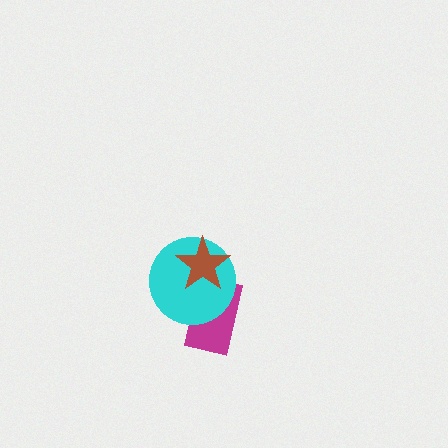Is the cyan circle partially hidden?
Yes, it is partially covered by another shape.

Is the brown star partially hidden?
No, no other shape covers it.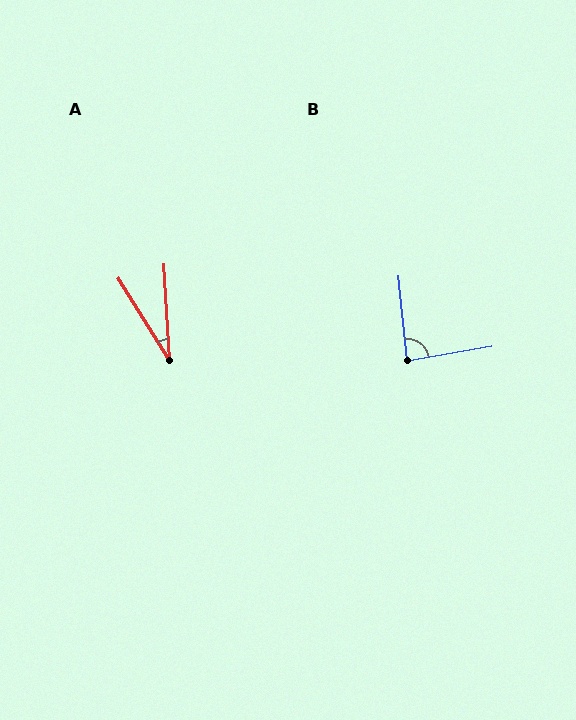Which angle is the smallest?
A, at approximately 29 degrees.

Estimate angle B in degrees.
Approximately 86 degrees.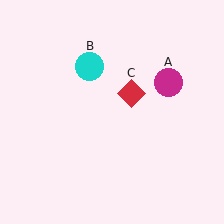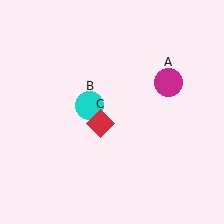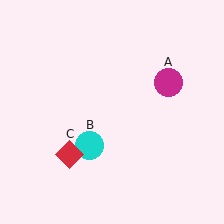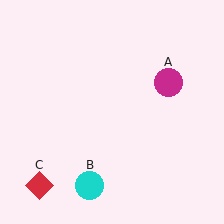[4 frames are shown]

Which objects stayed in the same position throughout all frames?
Magenta circle (object A) remained stationary.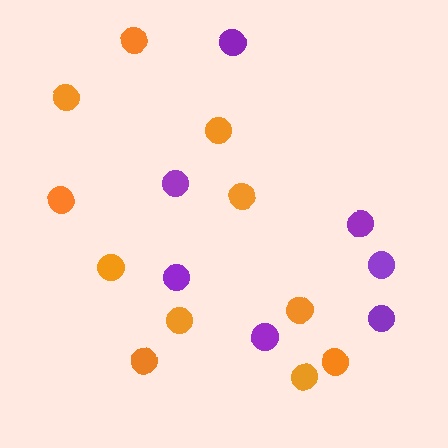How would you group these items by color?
There are 2 groups: one group of purple circles (7) and one group of orange circles (11).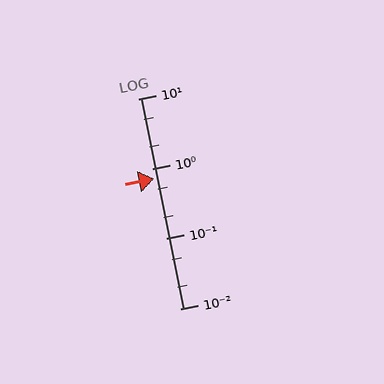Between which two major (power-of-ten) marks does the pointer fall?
The pointer is between 0.1 and 1.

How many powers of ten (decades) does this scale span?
The scale spans 3 decades, from 0.01 to 10.